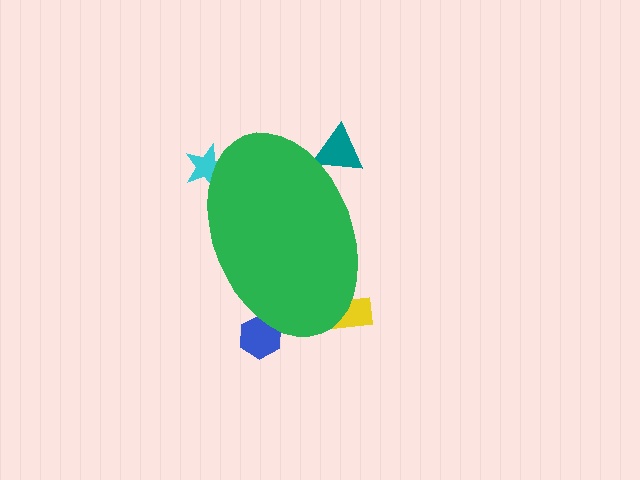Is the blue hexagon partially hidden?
Yes, the blue hexagon is partially hidden behind the green ellipse.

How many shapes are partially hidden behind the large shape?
4 shapes are partially hidden.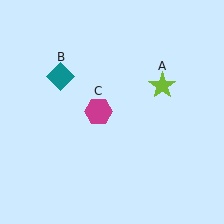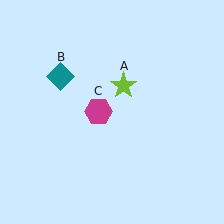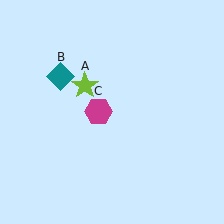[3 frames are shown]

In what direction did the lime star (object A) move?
The lime star (object A) moved left.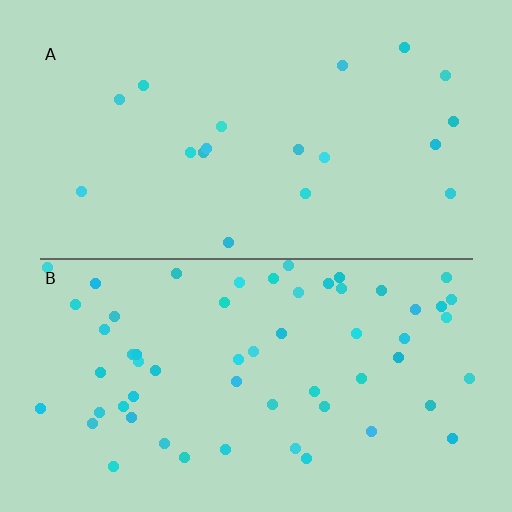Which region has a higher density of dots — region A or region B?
B (the bottom).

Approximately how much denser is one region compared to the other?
Approximately 3.1× — region B over region A.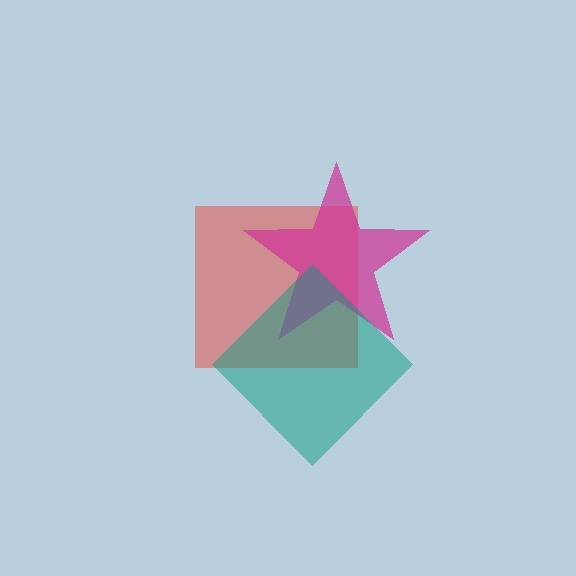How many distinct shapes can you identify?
There are 3 distinct shapes: a red square, a magenta star, a teal diamond.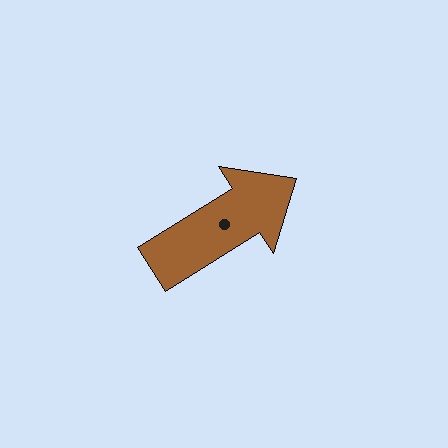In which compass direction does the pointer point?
Northeast.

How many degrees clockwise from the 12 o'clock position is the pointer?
Approximately 58 degrees.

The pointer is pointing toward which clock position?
Roughly 2 o'clock.